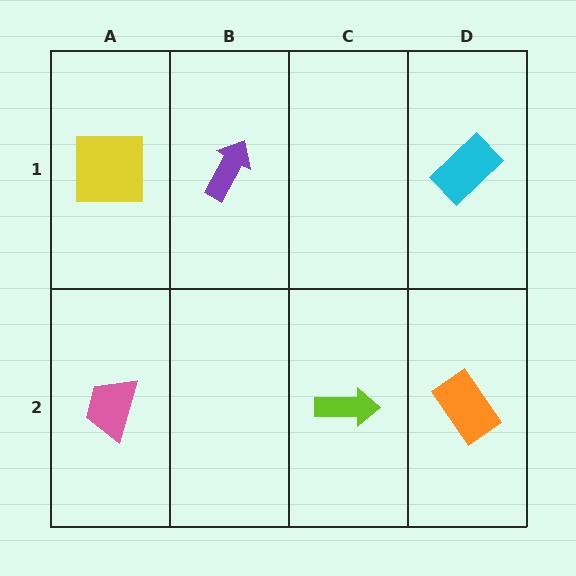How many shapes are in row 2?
3 shapes.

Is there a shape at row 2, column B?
No, that cell is empty.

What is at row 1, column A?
A yellow square.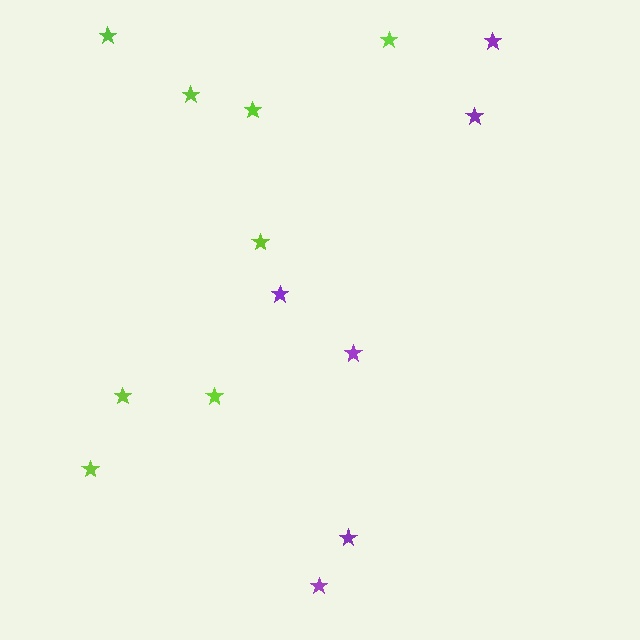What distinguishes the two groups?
There are 2 groups: one group of lime stars (8) and one group of purple stars (6).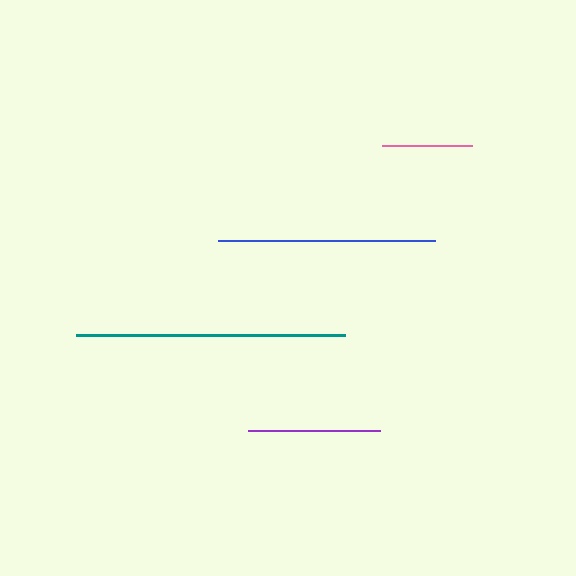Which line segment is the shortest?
The pink line is the shortest at approximately 90 pixels.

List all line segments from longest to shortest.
From longest to shortest: teal, blue, purple, pink.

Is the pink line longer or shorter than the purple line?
The purple line is longer than the pink line.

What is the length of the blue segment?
The blue segment is approximately 217 pixels long.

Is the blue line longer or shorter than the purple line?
The blue line is longer than the purple line.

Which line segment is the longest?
The teal line is the longest at approximately 269 pixels.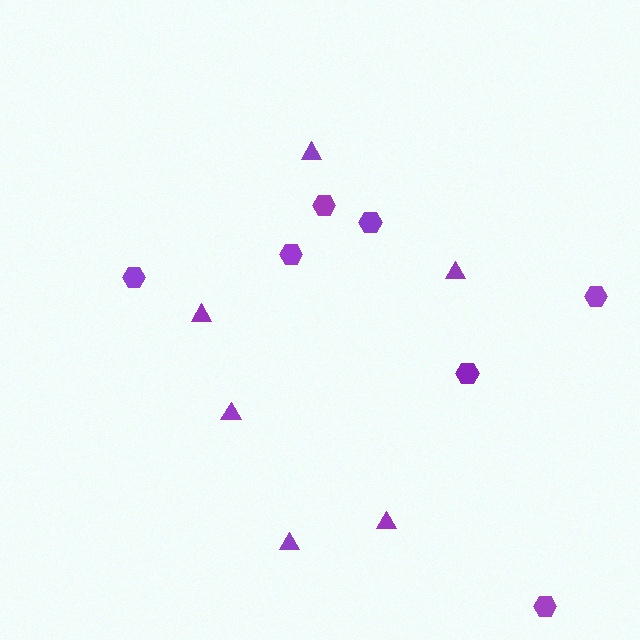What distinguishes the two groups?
There are 2 groups: one group of hexagons (7) and one group of triangles (6).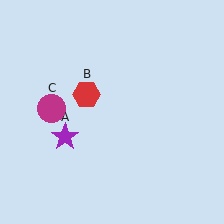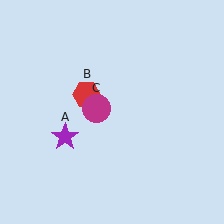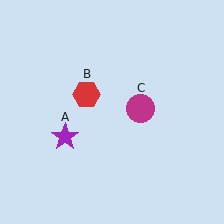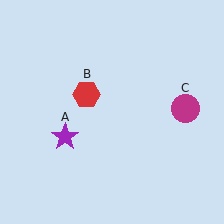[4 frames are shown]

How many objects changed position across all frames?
1 object changed position: magenta circle (object C).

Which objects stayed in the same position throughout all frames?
Purple star (object A) and red hexagon (object B) remained stationary.